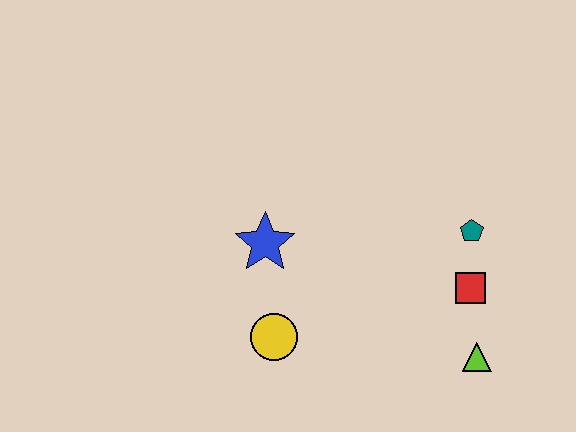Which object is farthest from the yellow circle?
The teal pentagon is farthest from the yellow circle.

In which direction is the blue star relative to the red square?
The blue star is to the left of the red square.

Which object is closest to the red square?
The teal pentagon is closest to the red square.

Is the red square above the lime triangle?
Yes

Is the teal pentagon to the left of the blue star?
No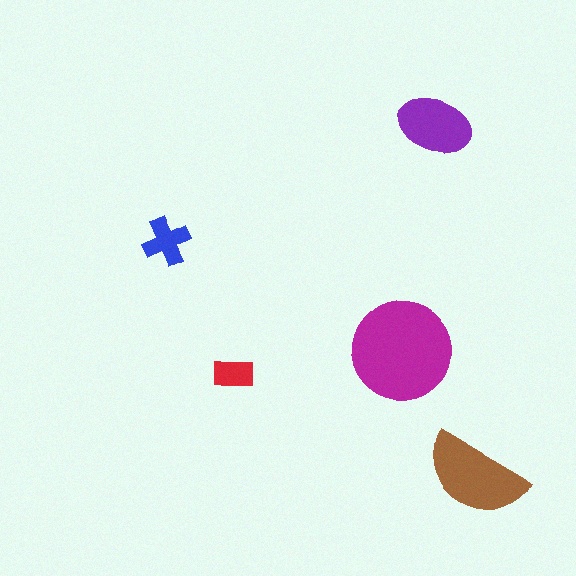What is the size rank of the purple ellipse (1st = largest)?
3rd.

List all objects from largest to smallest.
The magenta circle, the brown semicircle, the purple ellipse, the blue cross, the red rectangle.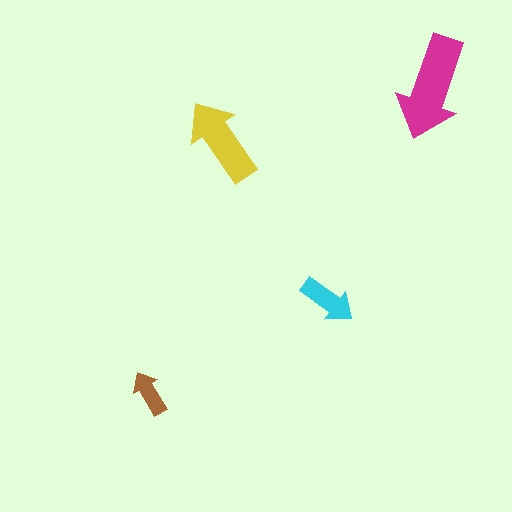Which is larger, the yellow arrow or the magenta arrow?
The magenta one.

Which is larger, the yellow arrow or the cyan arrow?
The yellow one.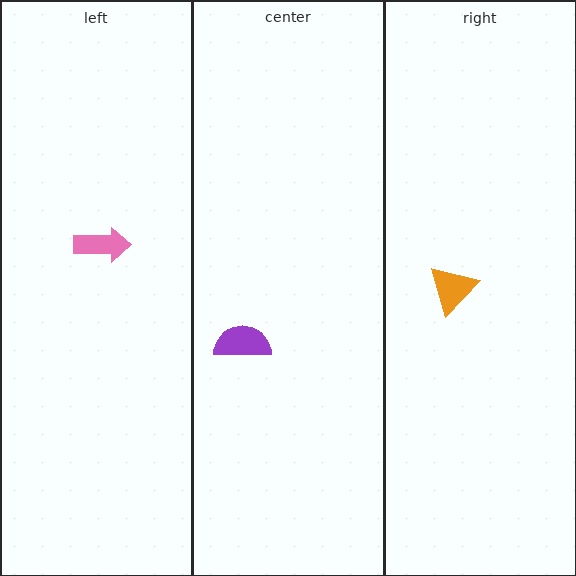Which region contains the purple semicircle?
The center region.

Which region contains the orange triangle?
The right region.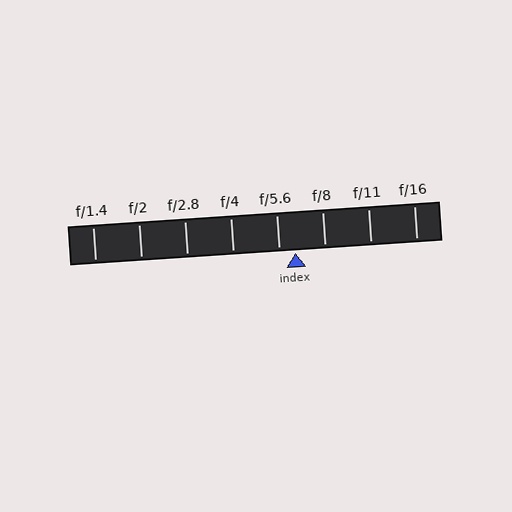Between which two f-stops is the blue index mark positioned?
The index mark is between f/5.6 and f/8.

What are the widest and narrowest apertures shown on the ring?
The widest aperture shown is f/1.4 and the narrowest is f/16.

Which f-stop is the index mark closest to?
The index mark is closest to f/5.6.